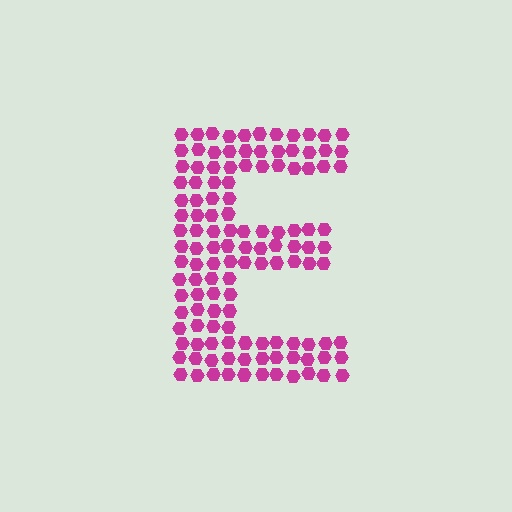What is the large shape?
The large shape is the letter E.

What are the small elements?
The small elements are hexagons.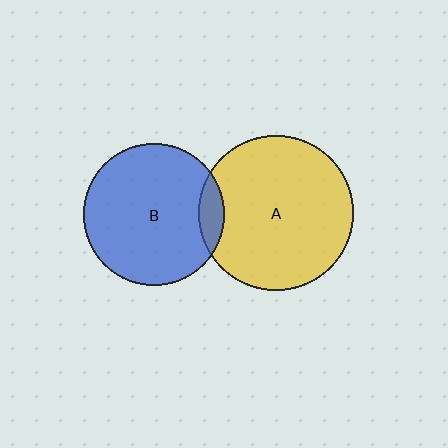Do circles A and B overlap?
Yes.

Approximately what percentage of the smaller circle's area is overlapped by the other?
Approximately 10%.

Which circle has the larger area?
Circle A (yellow).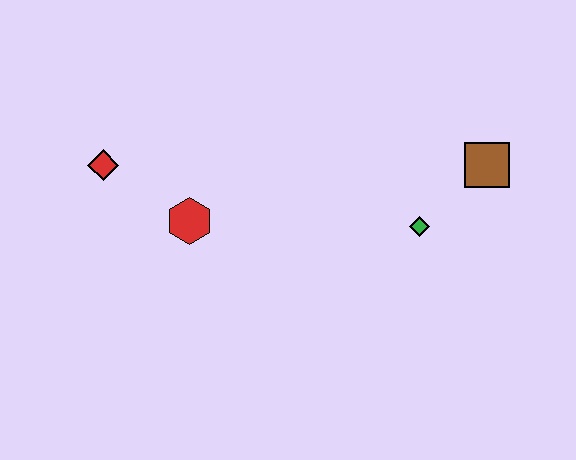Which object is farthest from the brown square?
The red diamond is farthest from the brown square.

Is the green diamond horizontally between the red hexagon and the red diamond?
No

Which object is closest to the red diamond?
The red hexagon is closest to the red diamond.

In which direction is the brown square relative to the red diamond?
The brown square is to the right of the red diamond.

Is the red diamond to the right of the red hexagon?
No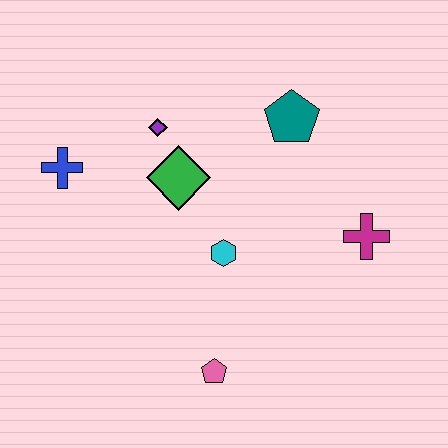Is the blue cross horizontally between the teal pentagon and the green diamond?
No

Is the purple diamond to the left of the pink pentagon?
Yes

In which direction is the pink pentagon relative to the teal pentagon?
The pink pentagon is below the teal pentagon.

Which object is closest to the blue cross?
The purple diamond is closest to the blue cross.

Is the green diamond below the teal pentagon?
Yes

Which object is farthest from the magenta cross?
The blue cross is farthest from the magenta cross.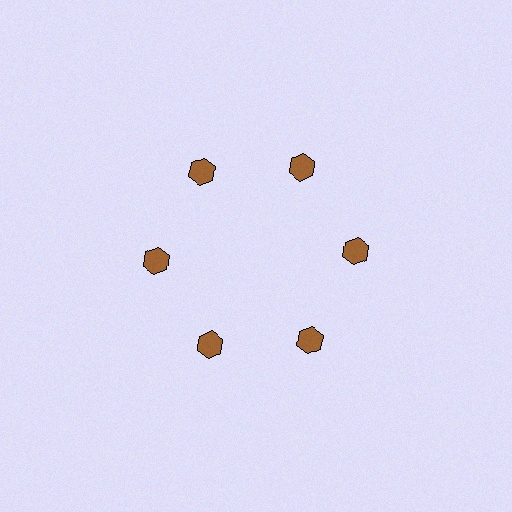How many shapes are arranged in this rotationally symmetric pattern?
There are 6 shapes, arranged in 6 groups of 1.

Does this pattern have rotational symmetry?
Yes, this pattern has 6-fold rotational symmetry. It looks the same after rotating 60 degrees around the center.